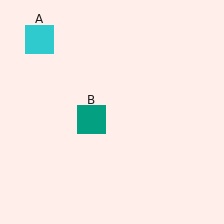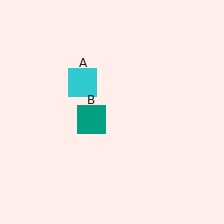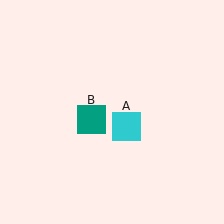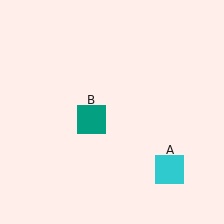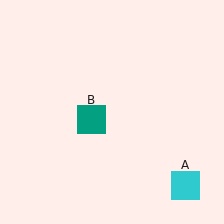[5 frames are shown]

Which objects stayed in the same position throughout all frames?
Teal square (object B) remained stationary.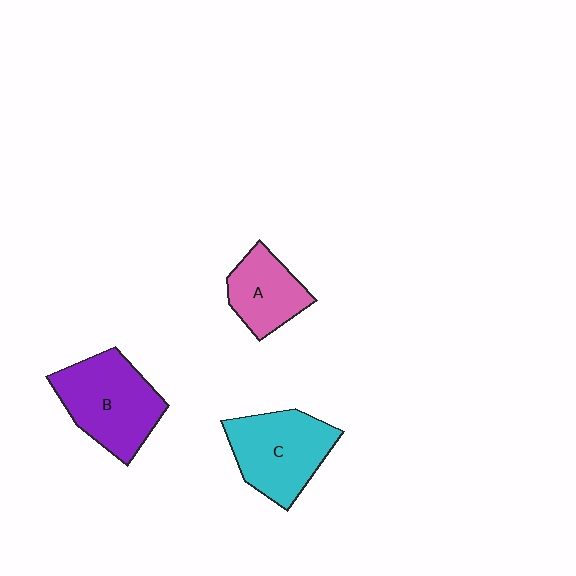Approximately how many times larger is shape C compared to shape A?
Approximately 1.5 times.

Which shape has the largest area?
Shape B (purple).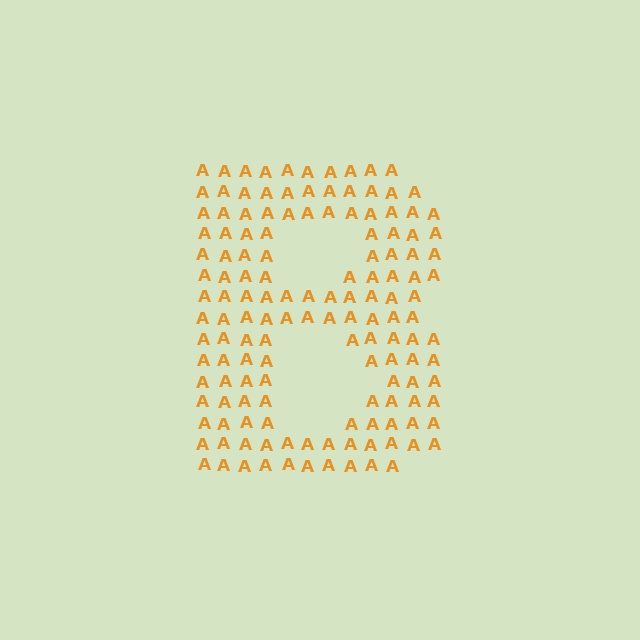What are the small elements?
The small elements are letter A's.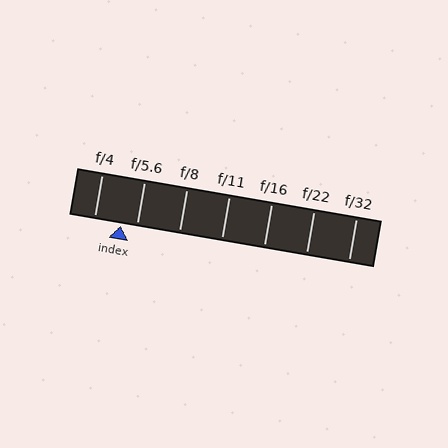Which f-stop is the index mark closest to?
The index mark is closest to f/5.6.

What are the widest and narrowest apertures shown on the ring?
The widest aperture shown is f/4 and the narrowest is f/32.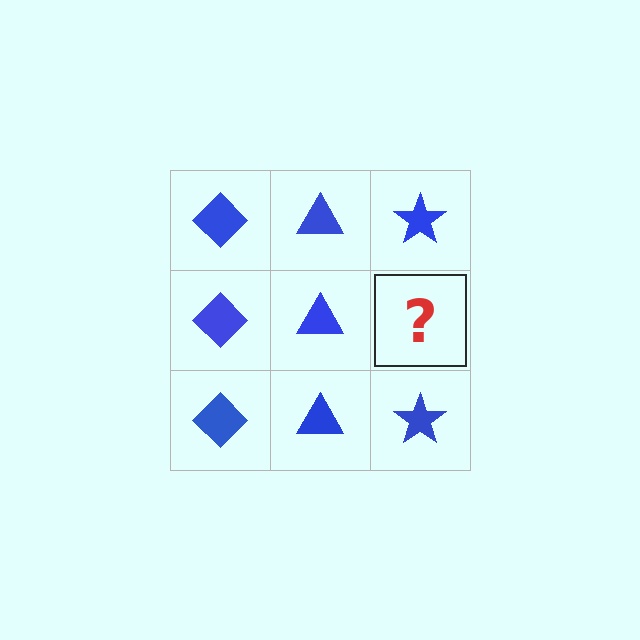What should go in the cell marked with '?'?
The missing cell should contain a blue star.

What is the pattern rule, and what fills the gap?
The rule is that each column has a consistent shape. The gap should be filled with a blue star.